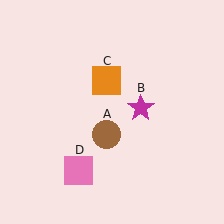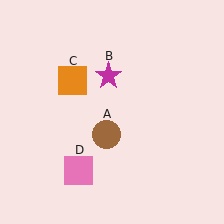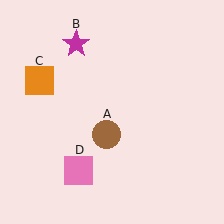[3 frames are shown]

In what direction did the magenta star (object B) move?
The magenta star (object B) moved up and to the left.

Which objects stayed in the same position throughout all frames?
Brown circle (object A) and pink square (object D) remained stationary.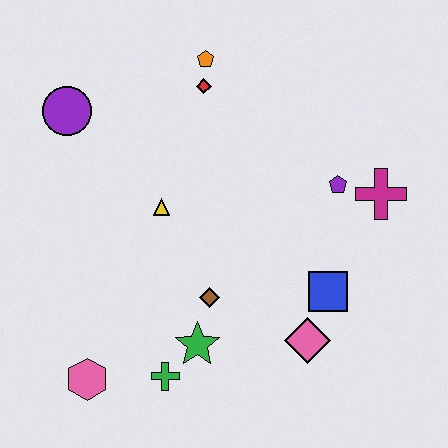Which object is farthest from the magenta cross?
The pink hexagon is farthest from the magenta cross.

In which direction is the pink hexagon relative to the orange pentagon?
The pink hexagon is below the orange pentagon.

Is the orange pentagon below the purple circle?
No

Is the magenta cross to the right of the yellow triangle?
Yes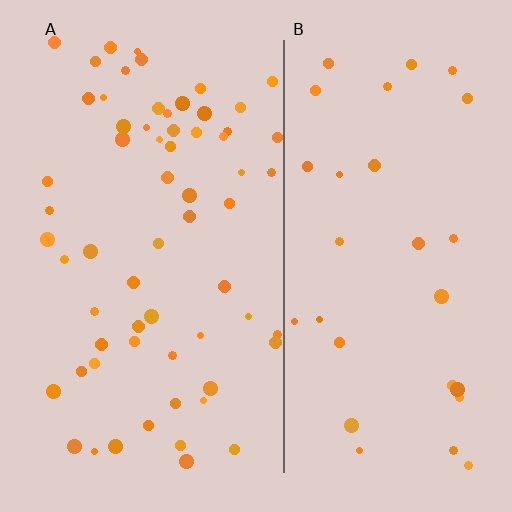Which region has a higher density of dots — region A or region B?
A (the left).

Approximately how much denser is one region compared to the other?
Approximately 2.1× — region A over region B.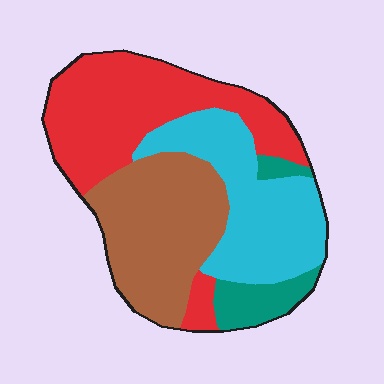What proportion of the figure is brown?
Brown covers around 30% of the figure.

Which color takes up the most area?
Red, at roughly 35%.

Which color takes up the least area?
Teal, at roughly 10%.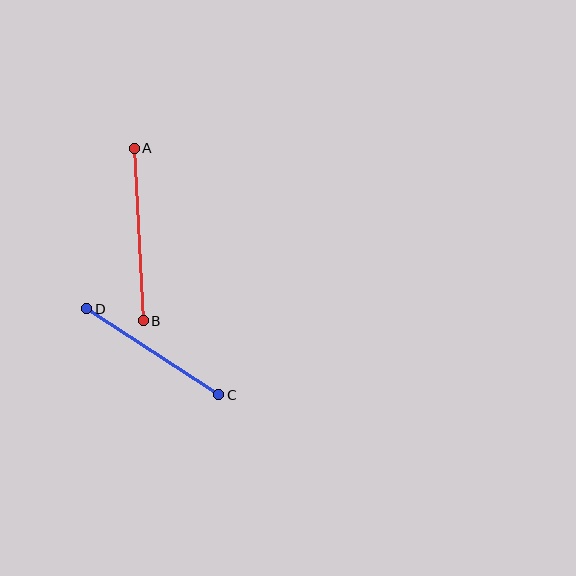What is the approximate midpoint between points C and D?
The midpoint is at approximately (153, 352) pixels.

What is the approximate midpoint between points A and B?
The midpoint is at approximately (139, 235) pixels.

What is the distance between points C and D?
The distance is approximately 157 pixels.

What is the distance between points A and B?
The distance is approximately 172 pixels.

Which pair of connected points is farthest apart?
Points A and B are farthest apart.